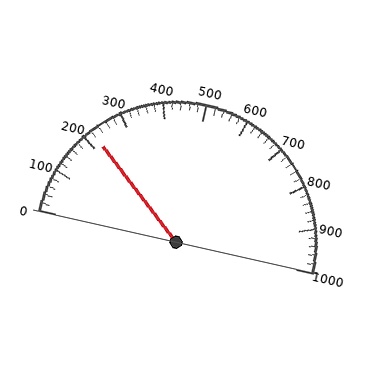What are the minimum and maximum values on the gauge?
The gauge ranges from 0 to 1000.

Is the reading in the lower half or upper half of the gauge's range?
The reading is in the lower half of the range (0 to 1000).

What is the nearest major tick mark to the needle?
The nearest major tick mark is 200.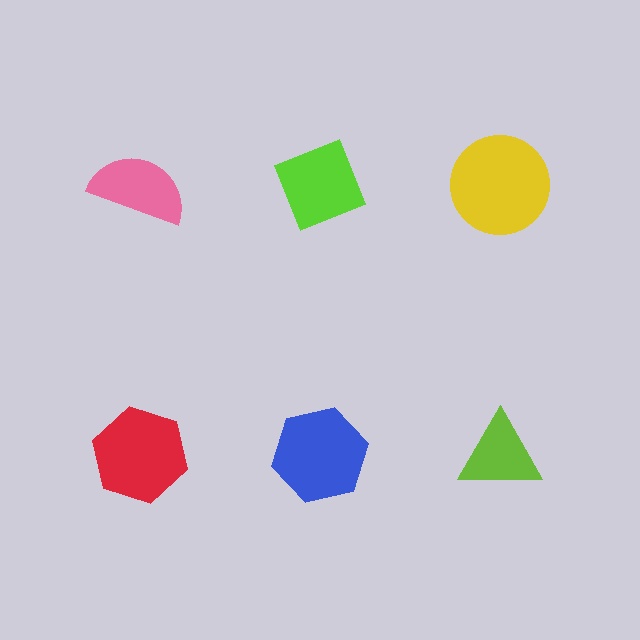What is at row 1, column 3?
A yellow circle.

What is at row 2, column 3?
A lime triangle.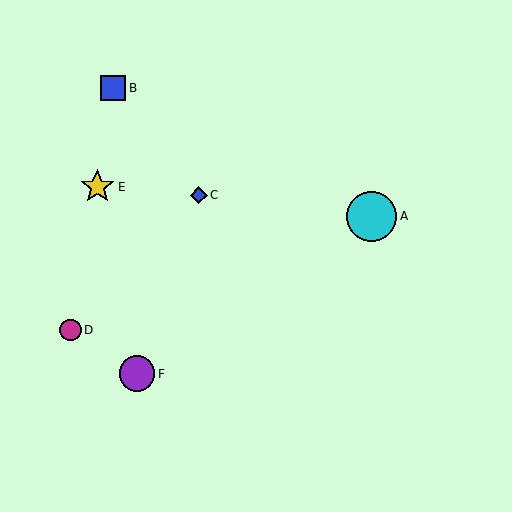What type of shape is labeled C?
Shape C is a blue diamond.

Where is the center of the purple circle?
The center of the purple circle is at (137, 374).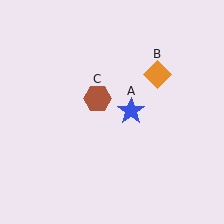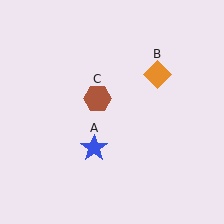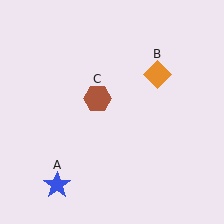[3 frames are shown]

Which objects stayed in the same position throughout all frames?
Orange diamond (object B) and brown hexagon (object C) remained stationary.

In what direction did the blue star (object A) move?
The blue star (object A) moved down and to the left.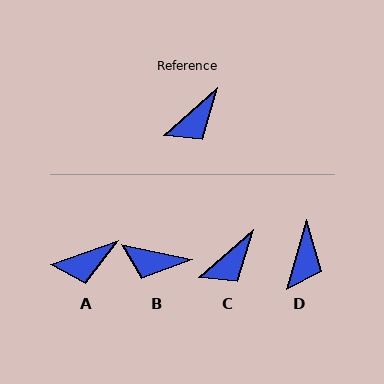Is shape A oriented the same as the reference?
No, it is off by about 22 degrees.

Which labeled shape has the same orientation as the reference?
C.